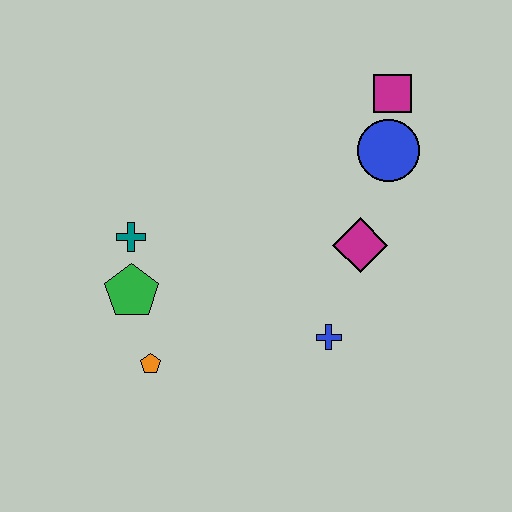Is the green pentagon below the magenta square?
Yes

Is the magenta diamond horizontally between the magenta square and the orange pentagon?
Yes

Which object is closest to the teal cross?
The green pentagon is closest to the teal cross.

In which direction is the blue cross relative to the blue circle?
The blue cross is below the blue circle.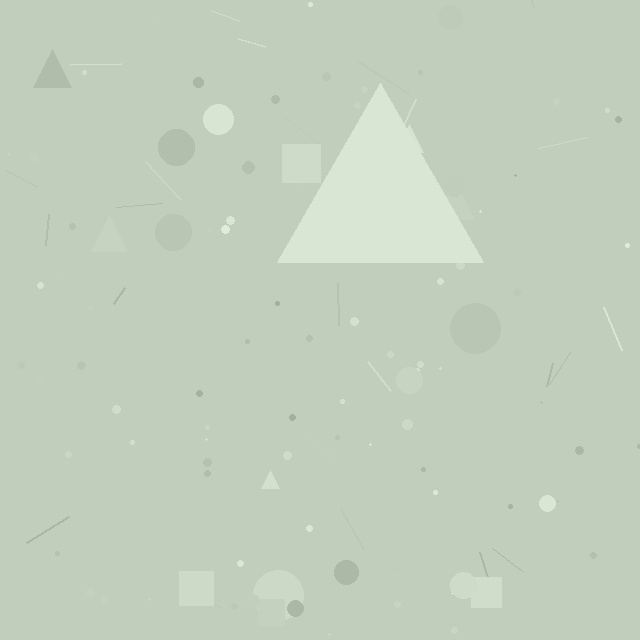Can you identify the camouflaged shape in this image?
The camouflaged shape is a triangle.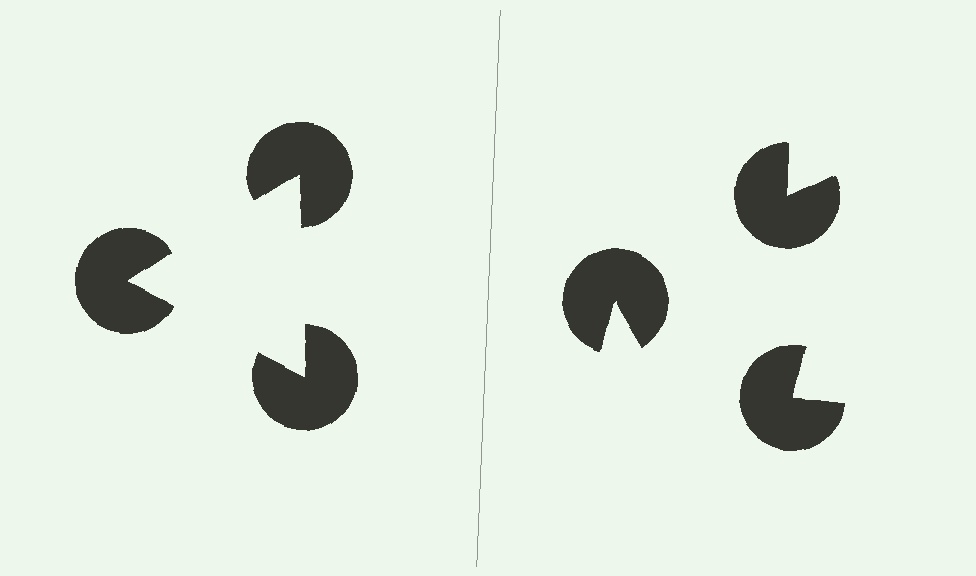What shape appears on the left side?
An illusory triangle.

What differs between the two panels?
The pac-man discs are positioned identically on both sides; only the wedge orientations differ. On the left they align to a triangle; on the right they are misaligned.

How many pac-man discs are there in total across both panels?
6 — 3 on each side.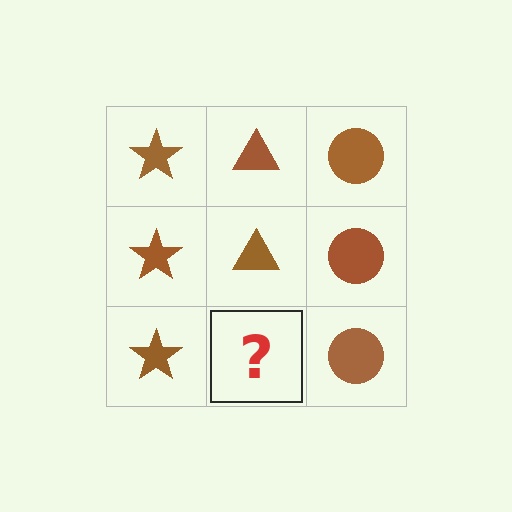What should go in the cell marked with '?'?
The missing cell should contain a brown triangle.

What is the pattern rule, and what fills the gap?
The rule is that each column has a consistent shape. The gap should be filled with a brown triangle.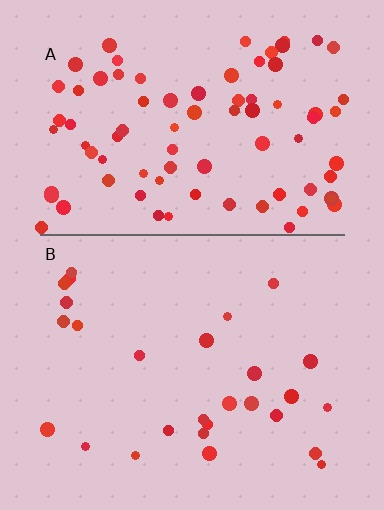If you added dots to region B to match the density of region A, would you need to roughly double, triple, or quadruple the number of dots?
Approximately triple.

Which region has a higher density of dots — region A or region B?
A (the top).